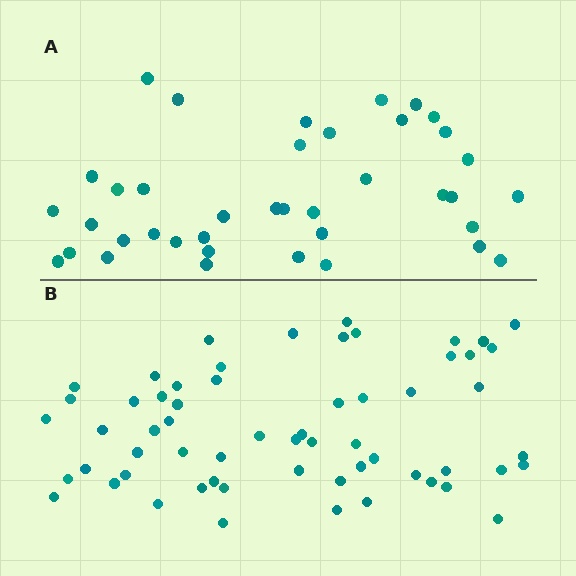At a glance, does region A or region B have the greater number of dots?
Region B (the bottom region) has more dots.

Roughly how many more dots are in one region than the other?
Region B has approximately 20 more dots than region A.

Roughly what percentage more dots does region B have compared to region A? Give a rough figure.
About 55% more.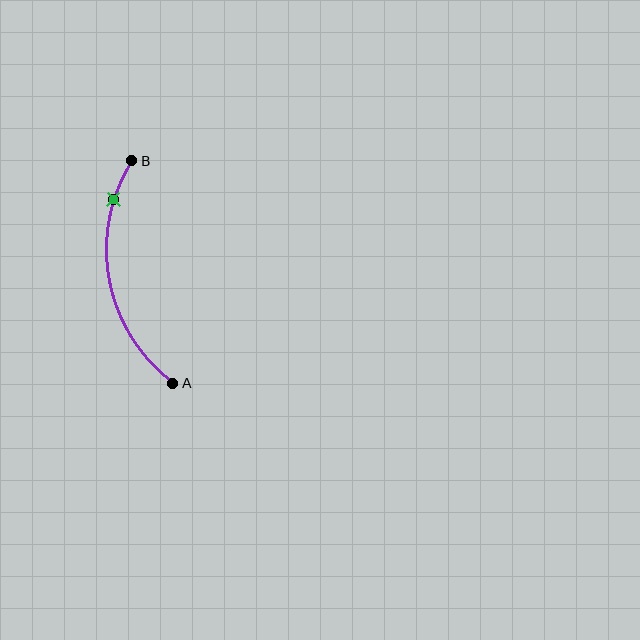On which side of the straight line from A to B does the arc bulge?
The arc bulges to the left of the straight line connecting A and B.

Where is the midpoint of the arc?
The arc midpoint is the point on the curve farthest from the straight line joining A and B. It sits to the left of that line.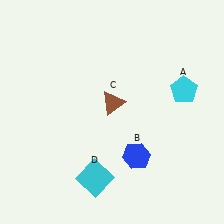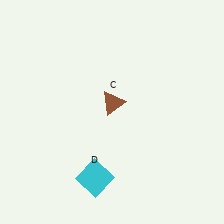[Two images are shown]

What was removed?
The blue hexagon (B), the cyan pentagon (A) were removed in Image 2.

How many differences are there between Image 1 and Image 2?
There are 2 differences between the two images.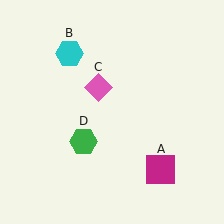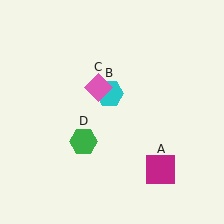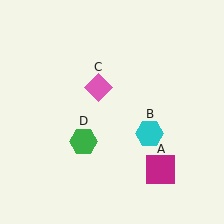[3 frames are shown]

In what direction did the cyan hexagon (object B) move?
The cyan hexagon (object B) moved down and to the right.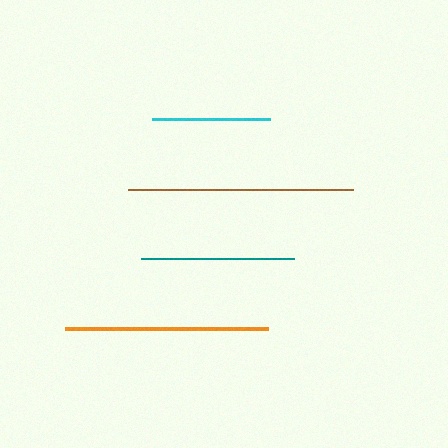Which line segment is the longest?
The brown line is the longest at approximately 225 pixels.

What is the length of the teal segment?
The teal segment is approximately 153 pixels long.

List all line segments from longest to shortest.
From longest to shortest: brown, orange, teal, cyan.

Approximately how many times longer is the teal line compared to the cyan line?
The teal line is approximately 1.3 times the length of the cyan line.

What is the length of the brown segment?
The brown segment is approximately 225 pixels long.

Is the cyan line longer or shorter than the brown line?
The brown line is longer than the cyan line.